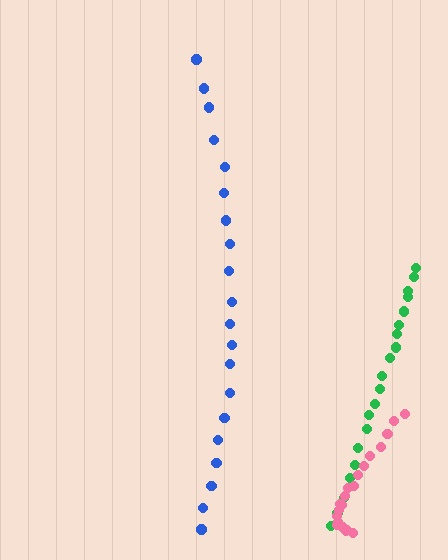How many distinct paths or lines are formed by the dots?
There are 3 distinct paths.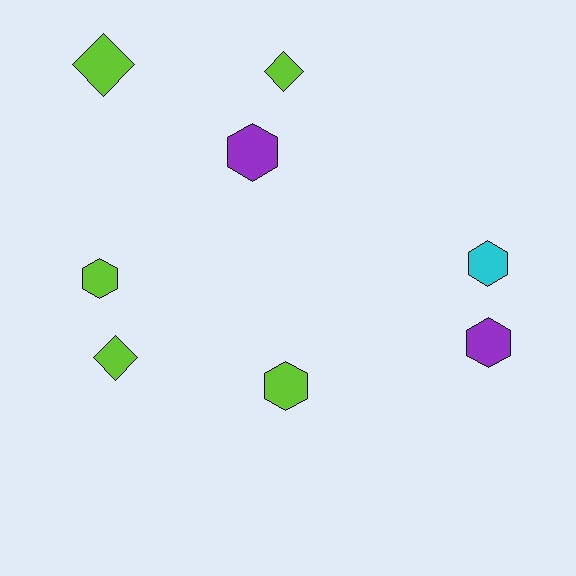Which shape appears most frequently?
Hexagon, with 5 objects.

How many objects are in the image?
There are 8 objects.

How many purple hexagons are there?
There are 2 purple hexagons.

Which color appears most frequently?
Lime, with 5 objects.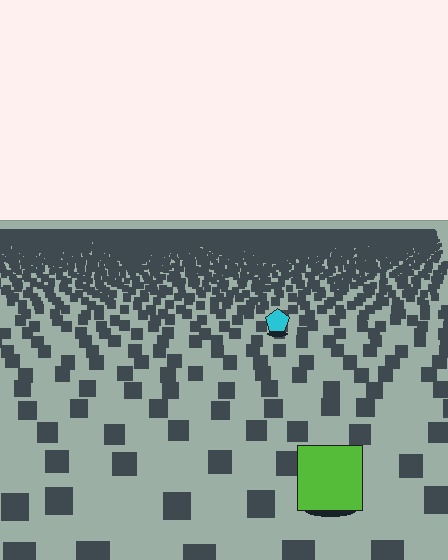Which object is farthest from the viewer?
The cyan pentagon is farthest from the viewer. It appears smaller and the ground texture around it is denser.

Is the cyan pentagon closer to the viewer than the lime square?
No. The lime square is closer — you can tell from the texture gradient: the ground texture is coarser near it.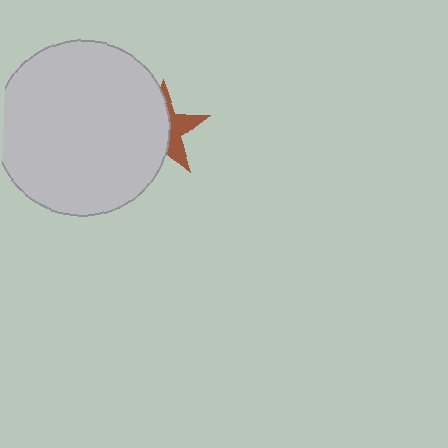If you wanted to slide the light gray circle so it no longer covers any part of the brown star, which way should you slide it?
Slide it left — that is the most direct way to separate the two shapes.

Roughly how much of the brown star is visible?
A small part of it is visible (roughly 38%).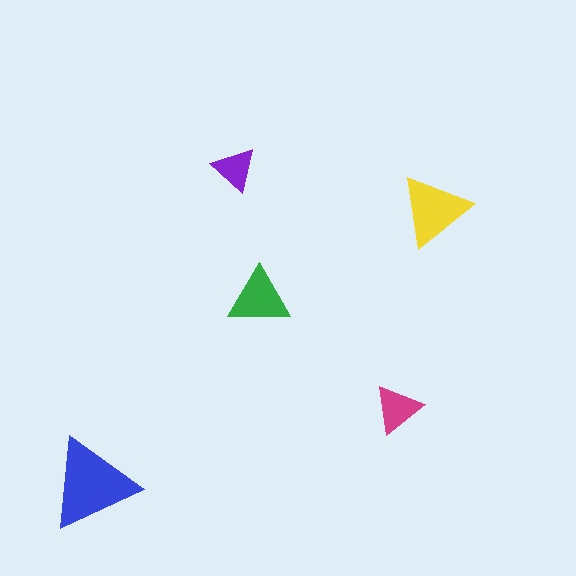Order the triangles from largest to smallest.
the blue one, the yellow one, the green one, the magenta one, the purple one.